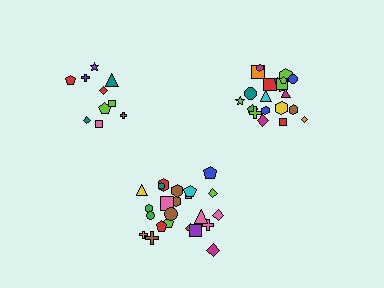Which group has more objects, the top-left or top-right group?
The top-right group.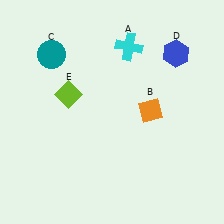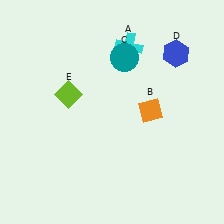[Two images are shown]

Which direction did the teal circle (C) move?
The teal circle (C) moved right.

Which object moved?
The teal circle (C) moved right.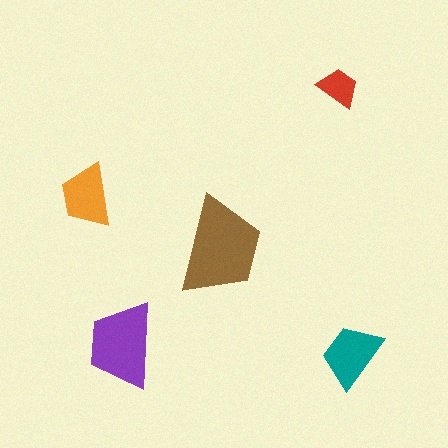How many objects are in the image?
There are 5 objects in the image.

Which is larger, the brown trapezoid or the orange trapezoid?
The brown one.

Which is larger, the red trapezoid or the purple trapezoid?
The purple one.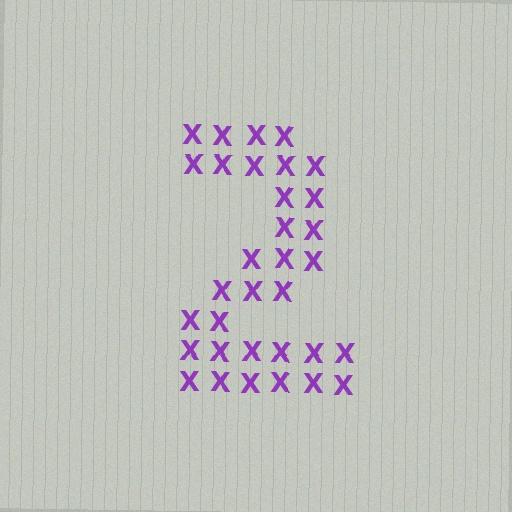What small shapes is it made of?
It is made of small letter X's.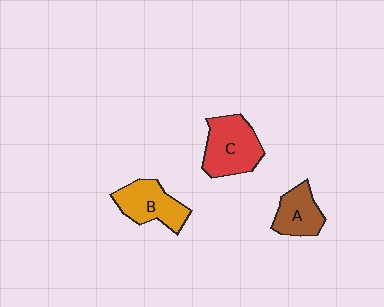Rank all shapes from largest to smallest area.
From largest to smallest: C (red), B (orange), A (brown).